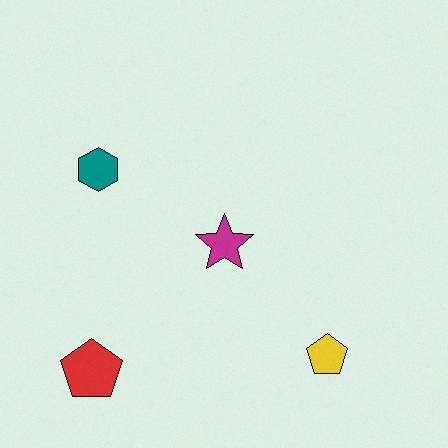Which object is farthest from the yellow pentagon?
The teal hexagon is farthest from the yellow pentagon.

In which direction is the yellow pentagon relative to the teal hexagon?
The yellow pentagon is to the right of the teal hexagon.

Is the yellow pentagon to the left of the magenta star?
No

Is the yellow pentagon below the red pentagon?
No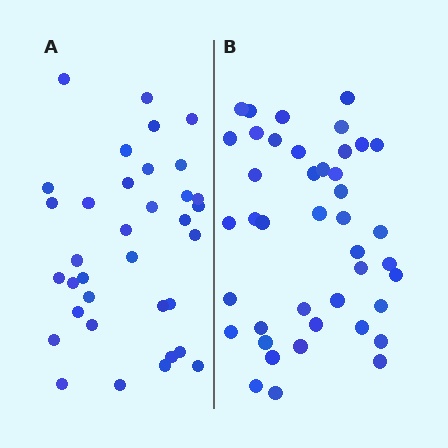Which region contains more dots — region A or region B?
Region B (the right region) has more dots.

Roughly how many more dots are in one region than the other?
Region B has roughly 8 or so more dots than region A.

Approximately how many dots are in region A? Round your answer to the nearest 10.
About 40 dots. (The exact count is 35, which rounds to 40.)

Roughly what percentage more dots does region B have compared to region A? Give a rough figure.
About 20% more.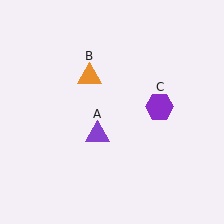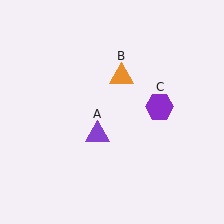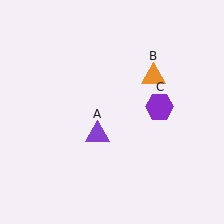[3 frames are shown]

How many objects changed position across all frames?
1 object changed position: orange triangle (object B).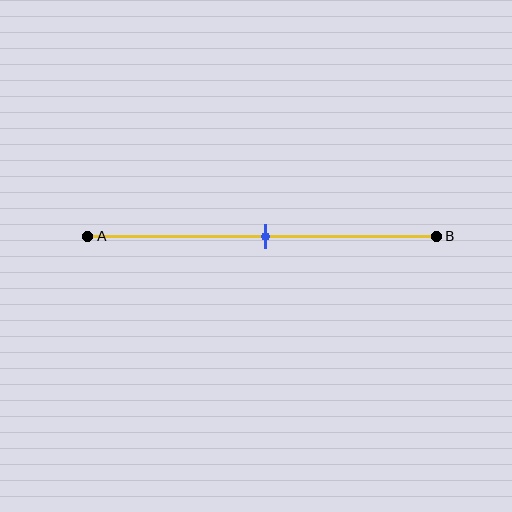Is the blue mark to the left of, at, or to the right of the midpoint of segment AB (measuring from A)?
The blue mark is approximately at the midpoint of segment AB.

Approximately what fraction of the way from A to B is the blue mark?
The blue mark is approximately 50% of the way from A to B.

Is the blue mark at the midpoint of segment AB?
Yes, the mark is approximately at the midpoint.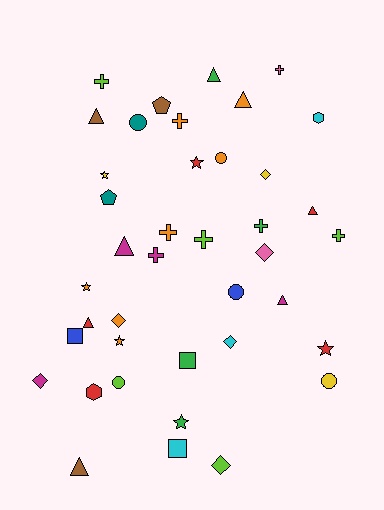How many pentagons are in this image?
There are 2 pentagons.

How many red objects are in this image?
There are 5 red objects.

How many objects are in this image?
There are 40 objects.